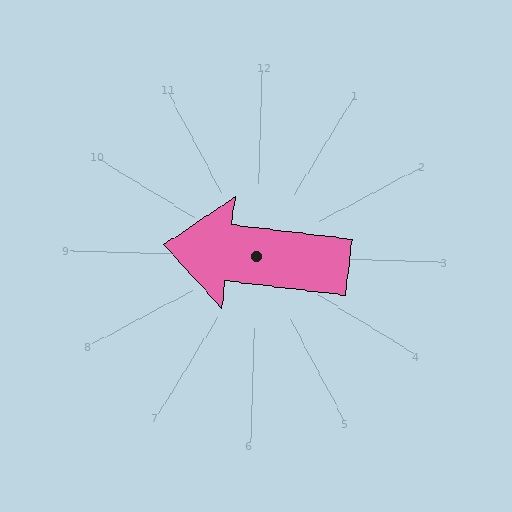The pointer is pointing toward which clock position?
Roughly 9 o'clock.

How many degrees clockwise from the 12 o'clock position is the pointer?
Approximately 275 degrees.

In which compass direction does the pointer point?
West.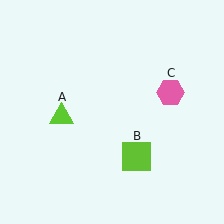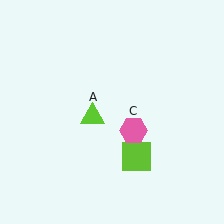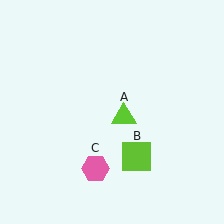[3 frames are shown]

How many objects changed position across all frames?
2 objects changed position: lime triangle (object A), pink hexagon (object C).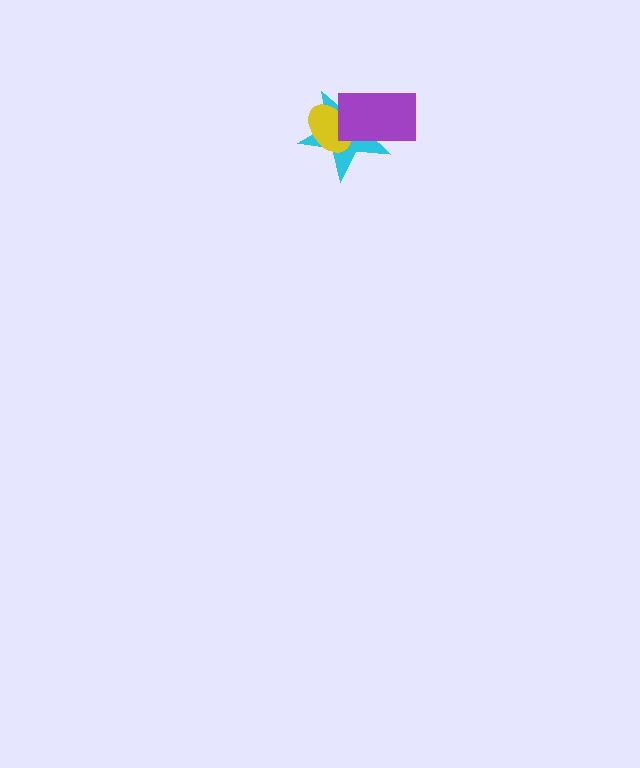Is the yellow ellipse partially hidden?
Yes, it is partially covered by another shape.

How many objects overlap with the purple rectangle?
2 objects overlap with the purple rectangle.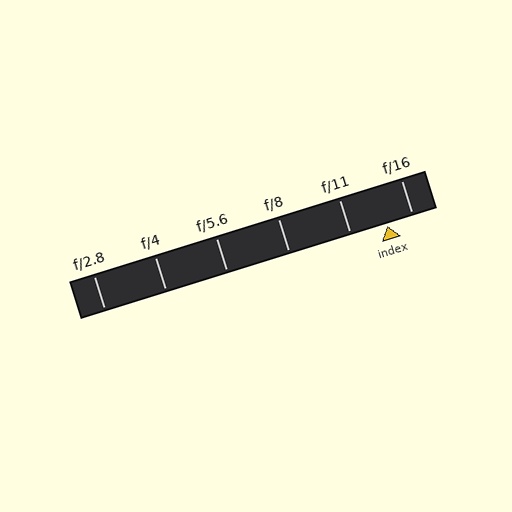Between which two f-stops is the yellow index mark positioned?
The index mark is between f/11 and f/16.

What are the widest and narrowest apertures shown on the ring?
The widest aperture shown is f/2.8 and the narrowest is f/16.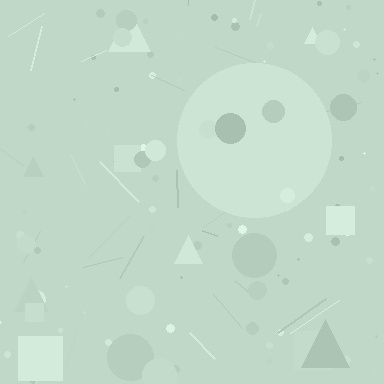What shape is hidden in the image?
A circle is hidden in the image.